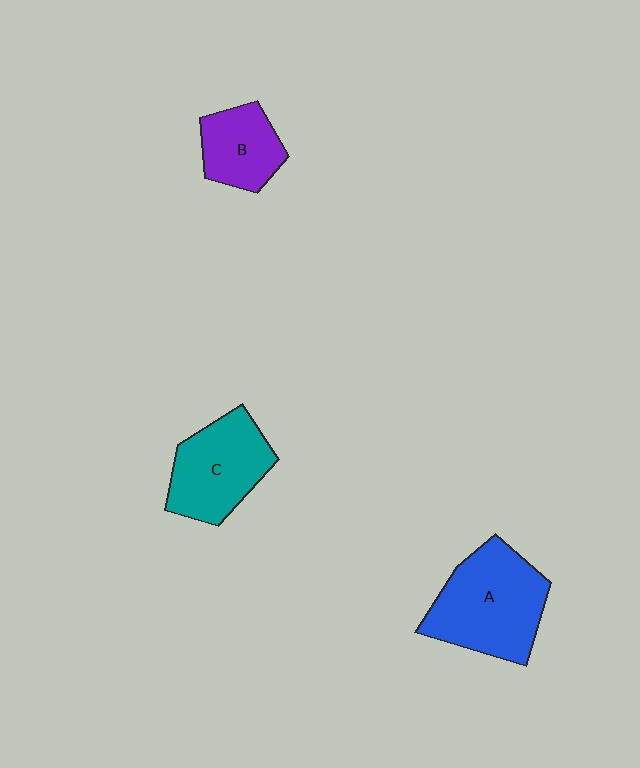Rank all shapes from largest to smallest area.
From largest to smallest: A (blue), C (teal), B (purple).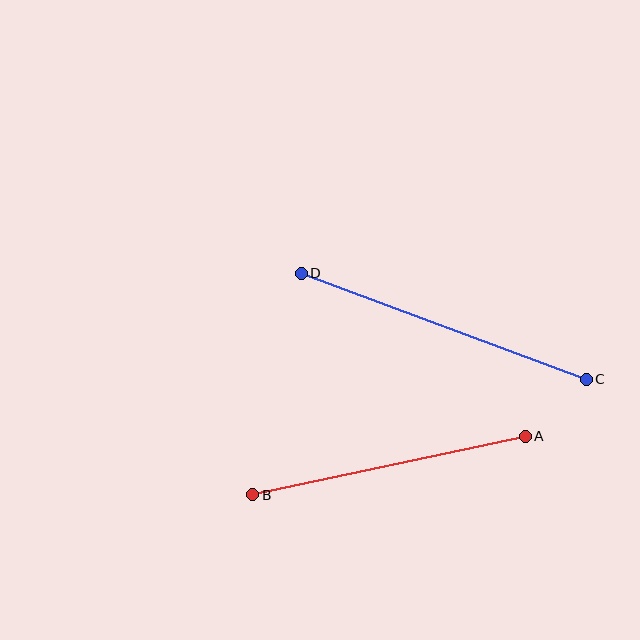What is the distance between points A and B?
The distance is approximately 279 pixels.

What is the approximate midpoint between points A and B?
The midpoint is at approximately (389, 466) pixels.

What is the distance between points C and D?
The distance is approximately 304 pixels.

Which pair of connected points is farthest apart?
Points C and D are farthest apart.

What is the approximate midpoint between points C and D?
The midpoint is at approximately (444, 326) pixels.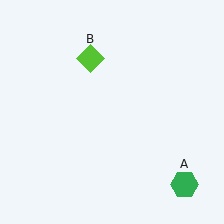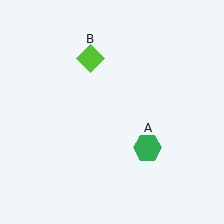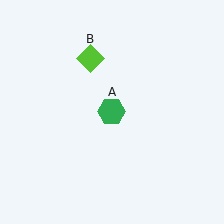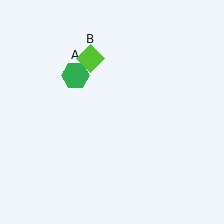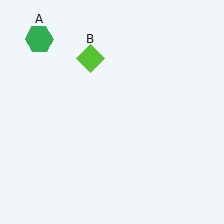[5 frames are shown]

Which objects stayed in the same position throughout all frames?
Lime diamond (object B) remained stationary.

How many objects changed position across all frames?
1 object changed position: green hexagon (object A).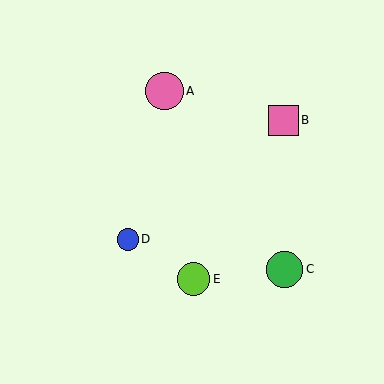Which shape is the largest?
The pink circle (labeled A) is the largest.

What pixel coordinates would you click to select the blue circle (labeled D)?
Click at (128, 239) to select the blue circle D.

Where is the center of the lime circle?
The center of the lime circle is at (193, 279).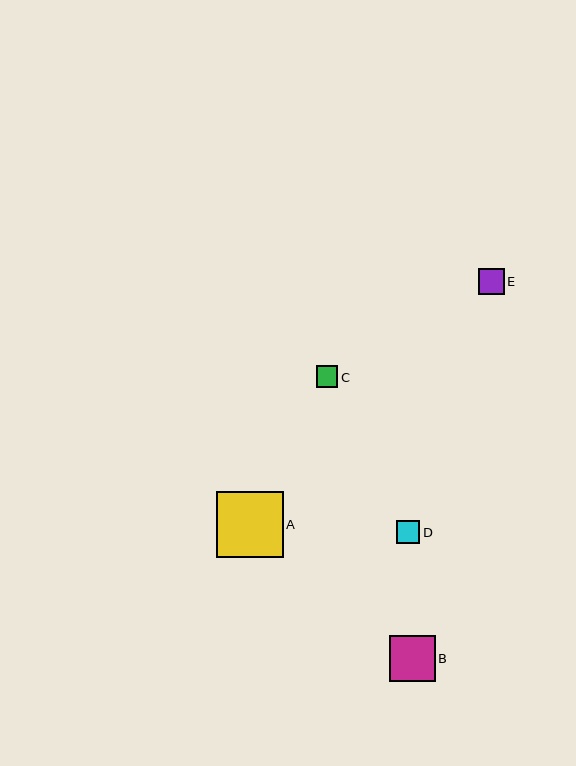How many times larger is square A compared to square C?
Square A is approximately 3.1 times the size of square C.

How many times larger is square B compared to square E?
Square B is approximately 1.8 times the size of square E.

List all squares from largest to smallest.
From largest to smallest: A, B, E, D, C.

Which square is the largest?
Square A is the largest with a size of approximately 67 pixels.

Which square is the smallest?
Square C is the smallest with a size of approximately 21 pixels.